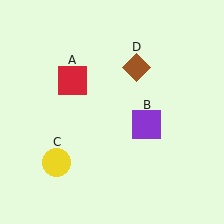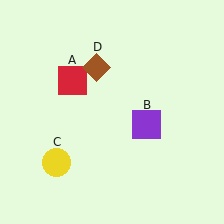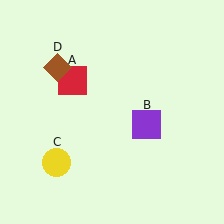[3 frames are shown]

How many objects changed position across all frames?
1 object changed position: brown diamond (object D).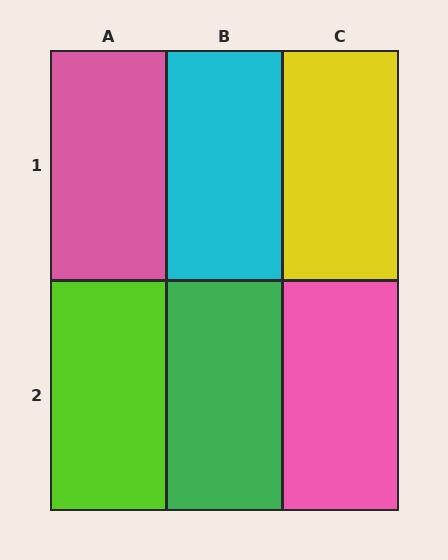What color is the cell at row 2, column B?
Green.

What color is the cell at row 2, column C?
Pink.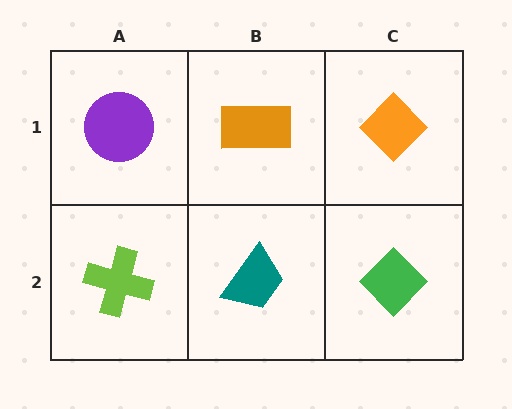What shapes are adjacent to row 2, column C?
An orange diamond (row 1, column C), a teal trapezoid (row 2, column B).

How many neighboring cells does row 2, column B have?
3.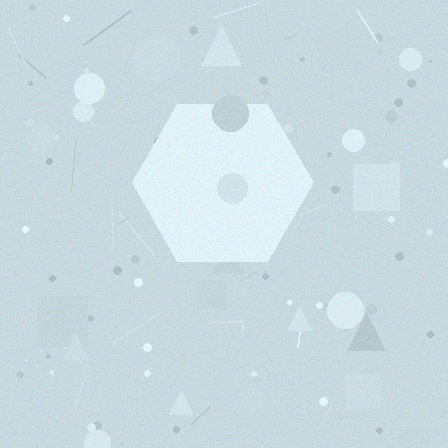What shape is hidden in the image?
A hexagon is hidden in the image.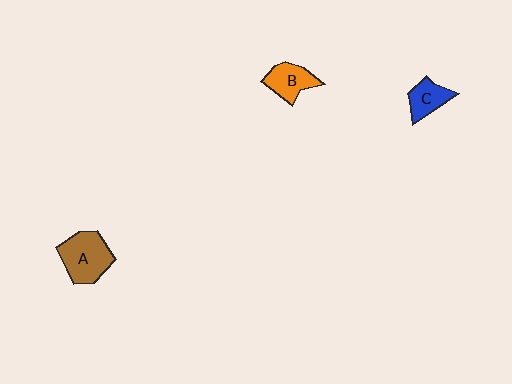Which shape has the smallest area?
Shape C (blue).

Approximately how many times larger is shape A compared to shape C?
Approximately 1.8 times.